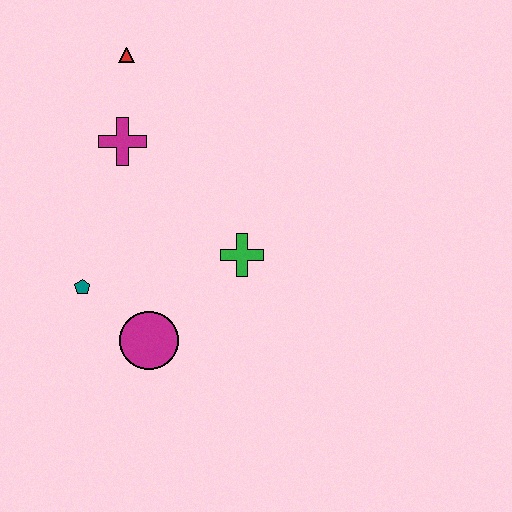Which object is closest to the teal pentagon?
The magenta circle is closest to the teal pentagon.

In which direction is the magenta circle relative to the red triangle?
The magenta circle is below the red triangle.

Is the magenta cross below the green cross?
No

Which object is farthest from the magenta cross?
The magenta circle is farthest from the magenta cross.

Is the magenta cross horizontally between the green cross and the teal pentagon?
Yes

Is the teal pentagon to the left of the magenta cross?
Yes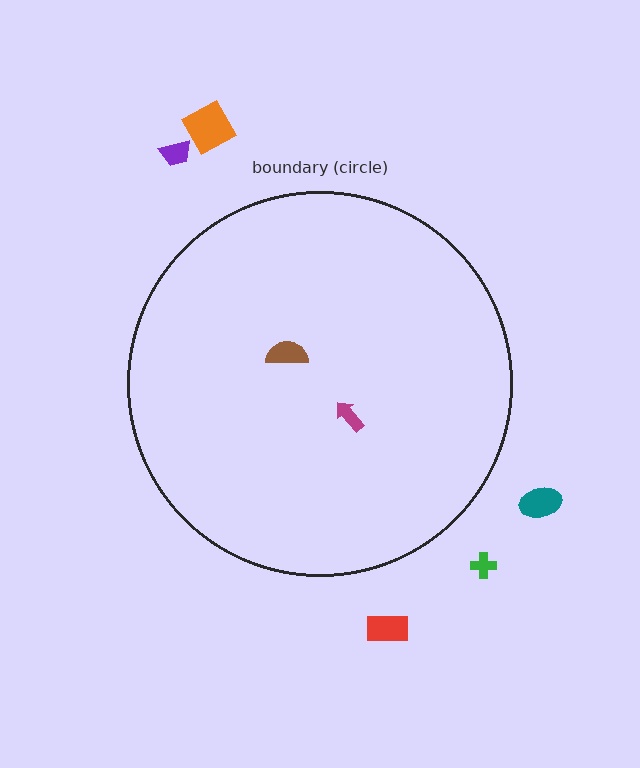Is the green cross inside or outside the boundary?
Outside.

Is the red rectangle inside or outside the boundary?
Outside.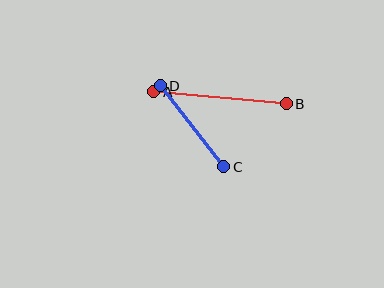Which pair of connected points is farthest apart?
Points A and B are farthest apart.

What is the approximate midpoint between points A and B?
The midpoint is at approximately (220, 98) pixels.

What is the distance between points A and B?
The distance is approximately 133 pixels.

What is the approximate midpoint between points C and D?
The midpoint is at approximately (192, 126) pixels.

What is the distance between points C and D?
The distance is approximately 103 pixels.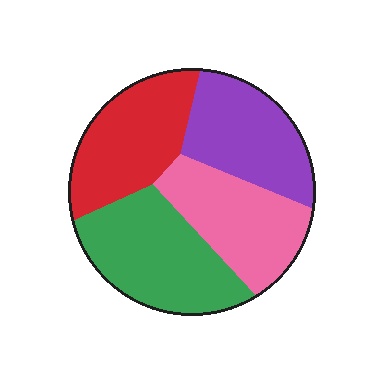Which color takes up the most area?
Green, at roughly 30%.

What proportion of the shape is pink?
Pink takes up about one quarter (1/4) of the shape.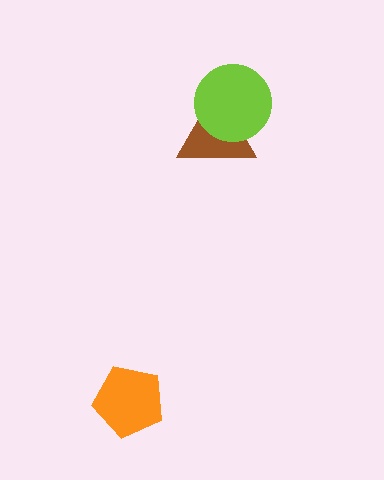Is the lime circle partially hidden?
No, no other shape covers it.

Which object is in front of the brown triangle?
The lime circle is in front of the brown triangle.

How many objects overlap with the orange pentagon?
0 objects overlap with the orange pentagon.